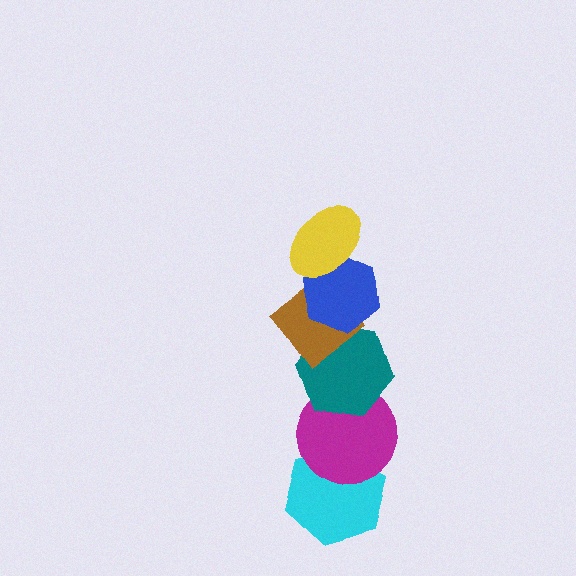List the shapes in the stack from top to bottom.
From top to bottom: the yellow ellipse, the blue hexagon, the brown diamond, the teal hexagon, the magenta circle, the cyan hexagon.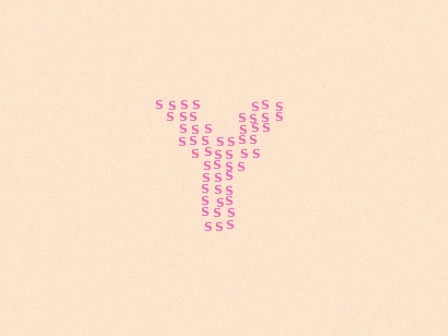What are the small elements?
The small elements are letter S's.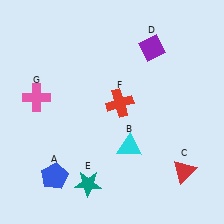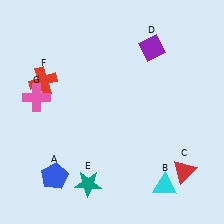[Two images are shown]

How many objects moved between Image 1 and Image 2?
2 objects moved between the two images.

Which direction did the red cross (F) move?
The red cross (F) moved left.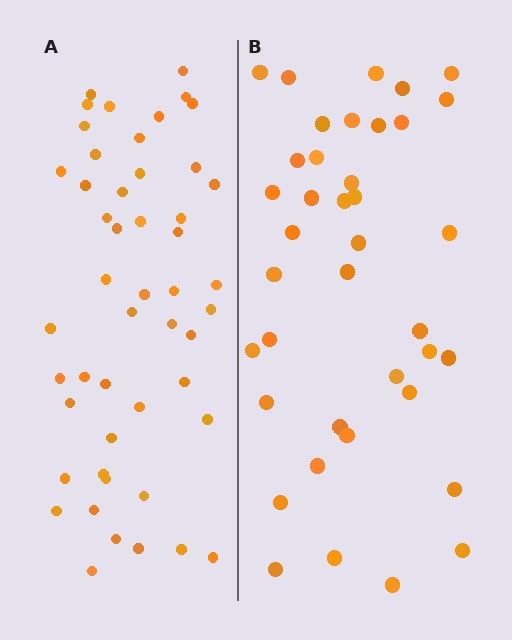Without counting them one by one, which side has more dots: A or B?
Region A (the left region) has more dots.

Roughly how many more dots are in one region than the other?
Region A has roughly 10 or so more dots than region B.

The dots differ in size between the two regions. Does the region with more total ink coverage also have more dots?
No. Region B has more total ink coverage because its dots are larger, but region A actually contains more individual dots. Total area can be misleading — the number of items is what matters here.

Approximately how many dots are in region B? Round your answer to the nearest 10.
About 40 dots. (The exact count is 39, which rounds to 40.)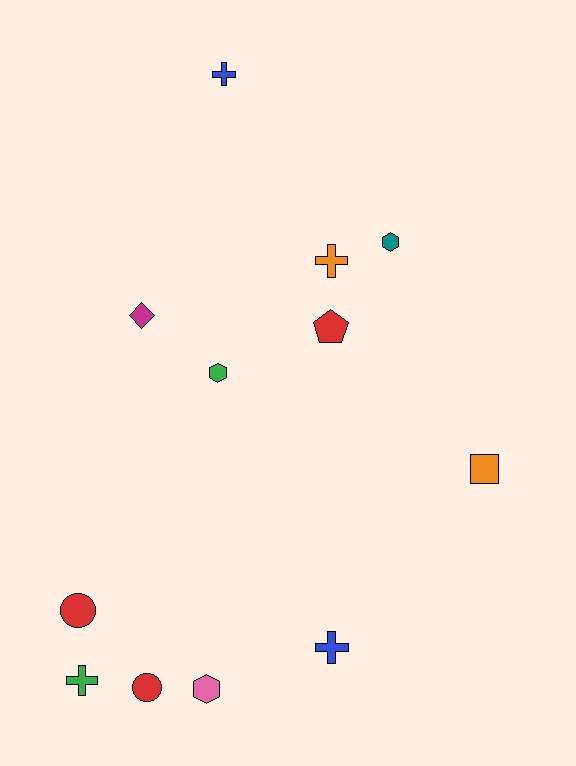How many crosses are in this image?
There are 4 crosses.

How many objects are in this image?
There are 12 objects.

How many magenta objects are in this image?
There is 1 magenta object.